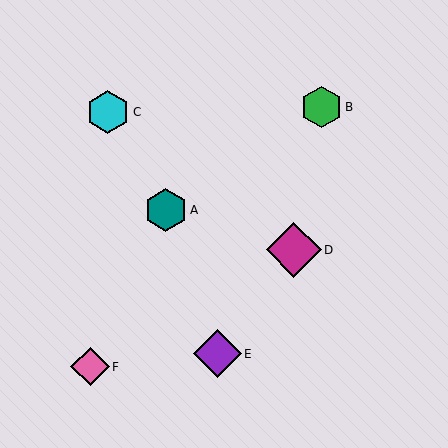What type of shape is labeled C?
Shape C is a cyan hexagon.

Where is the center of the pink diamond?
The center of the pink diamond is at (90, 367).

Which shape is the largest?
The magenta diamond (labeled D) is the largest.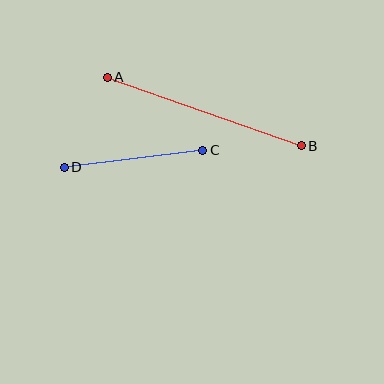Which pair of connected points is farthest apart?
Points A and B are farthest apart.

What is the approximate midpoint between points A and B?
The midpoint is at approximately (204, 112) pixels.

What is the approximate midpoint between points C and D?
The midpoint is at approximately (133, 159) pixels.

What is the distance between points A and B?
The distance is approximately 206 pixels.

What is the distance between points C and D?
The distance is approximately 139 pixels.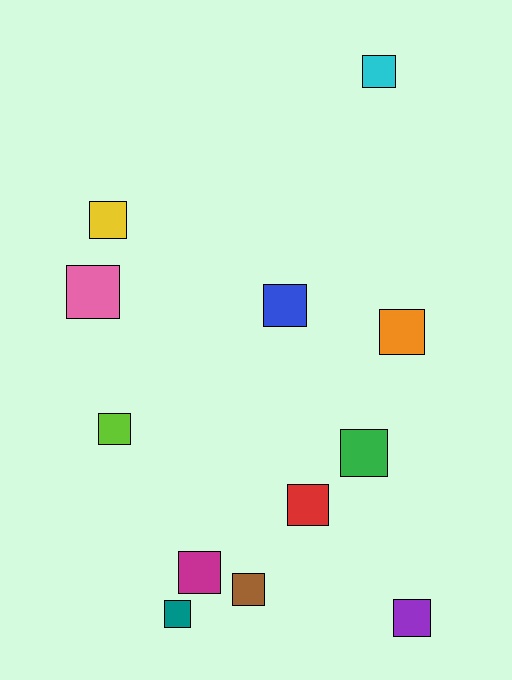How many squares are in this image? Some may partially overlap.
There are 12 squares.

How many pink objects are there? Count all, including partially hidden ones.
There is 1 pink object.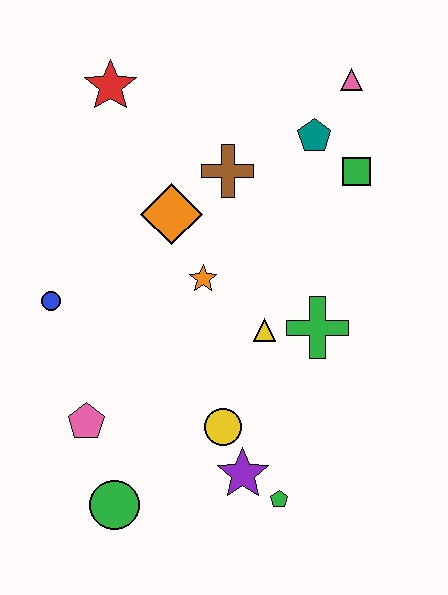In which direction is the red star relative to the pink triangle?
The red star is to the left of the pink triangle.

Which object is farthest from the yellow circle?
The pink triangle is farthest from the yellow circle.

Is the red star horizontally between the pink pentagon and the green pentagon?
Yes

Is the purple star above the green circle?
Yes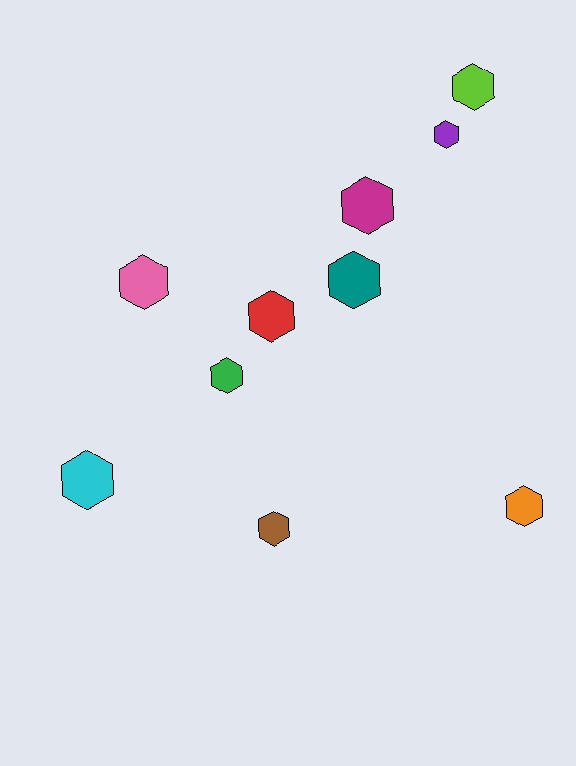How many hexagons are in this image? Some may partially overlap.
There are 10 hexagons.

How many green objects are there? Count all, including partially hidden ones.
There is 1 green object.